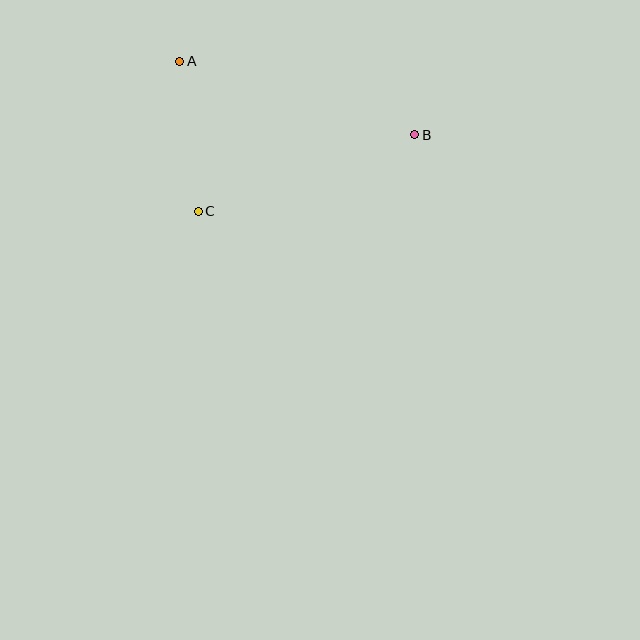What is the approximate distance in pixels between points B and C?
The distance between B and C is approximately 229 pixels.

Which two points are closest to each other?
Points A and C are closest to each other.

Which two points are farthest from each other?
Points A and B are farthest from each other.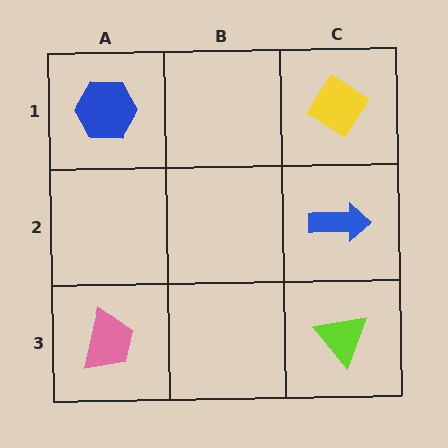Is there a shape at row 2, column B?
No, that cell is empty.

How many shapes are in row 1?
2 shapes.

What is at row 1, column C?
A yellow diamond.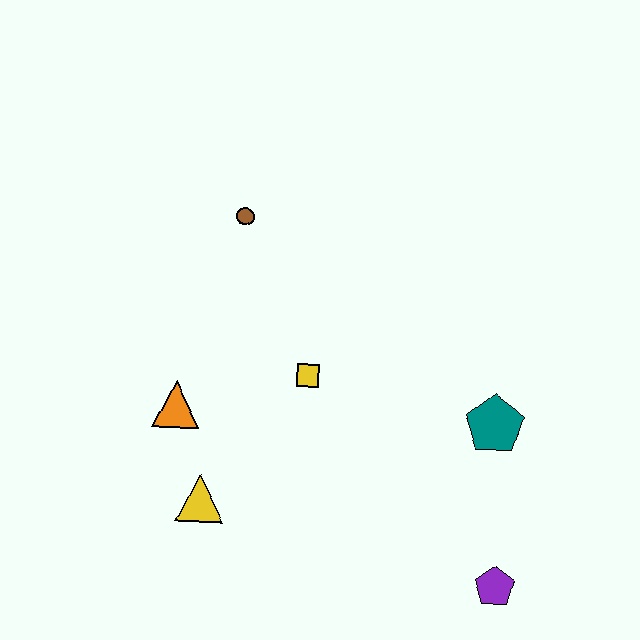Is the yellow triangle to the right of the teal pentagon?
No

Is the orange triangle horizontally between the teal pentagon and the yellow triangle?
No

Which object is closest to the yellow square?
The orange triangle is closest to the yellow square.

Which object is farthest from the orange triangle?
The purple pentagon is farthest from the orange triangle.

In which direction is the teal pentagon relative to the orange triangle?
The teal pentagon is to the right of the orange triangle.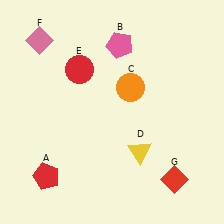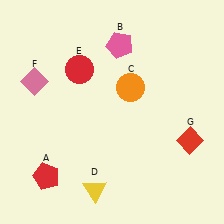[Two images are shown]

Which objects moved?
The objects that moved are: the yellow triangle (D), the pink diamond (F), the red diamond (G).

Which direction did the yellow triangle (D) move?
The yellow triangle (D) moved left.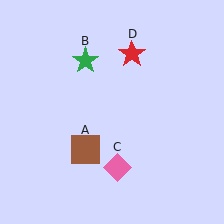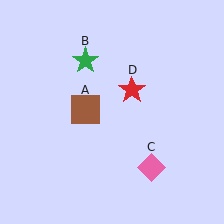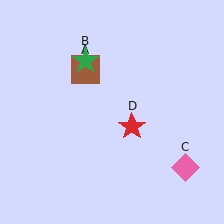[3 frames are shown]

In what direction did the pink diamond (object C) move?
The pink diamond (object C) moved right.